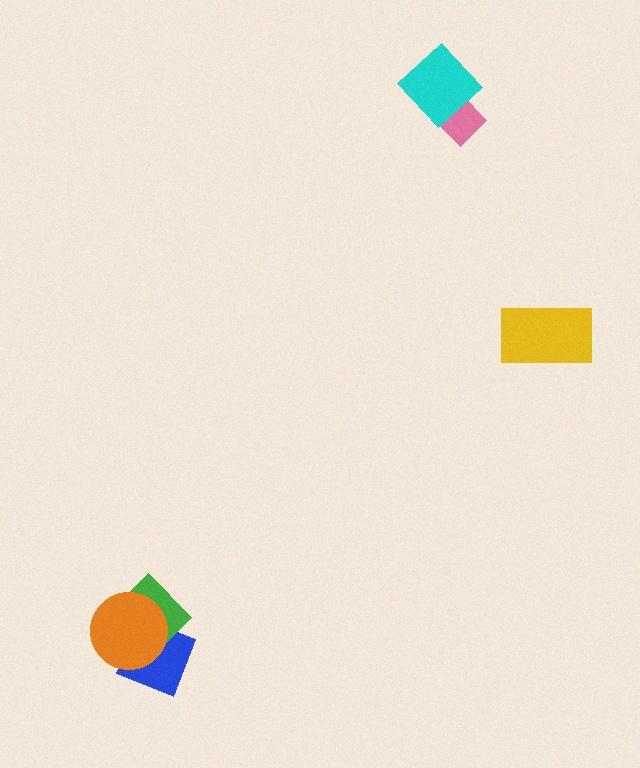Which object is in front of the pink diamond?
The cyan diamond is in front of the pink diamond.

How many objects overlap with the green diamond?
2 objects overlap with the green diamond.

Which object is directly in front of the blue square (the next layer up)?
The green diamond is directly in front of the blue square.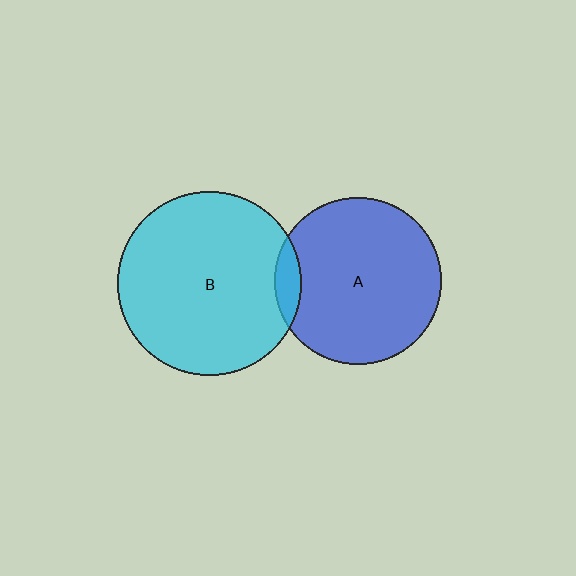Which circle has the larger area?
Circle B (cyan).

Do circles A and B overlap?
Yes.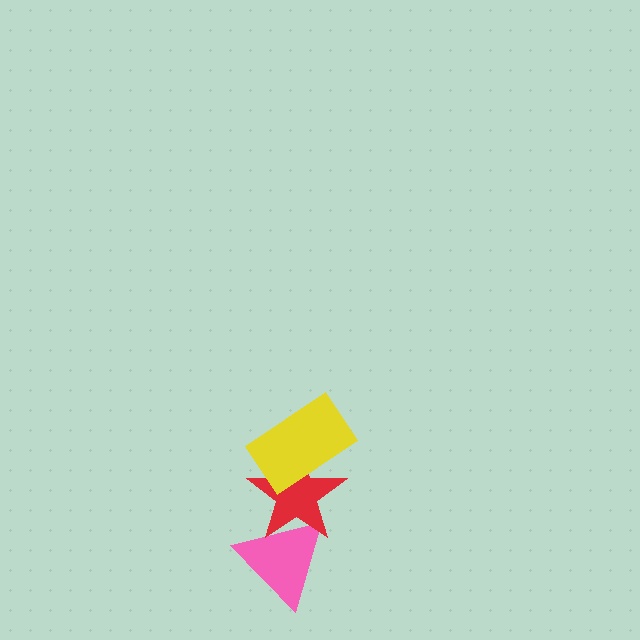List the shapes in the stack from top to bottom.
From top to bottom: the yellow rectangle, the red star, the pink triangle.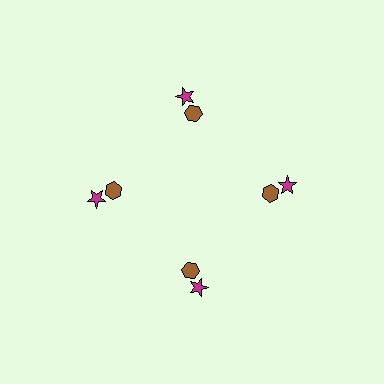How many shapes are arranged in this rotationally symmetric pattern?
There are 8 shapes, arranged in 4 groups of 2.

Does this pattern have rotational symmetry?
Yes, this pattern has 4-fold rotational symmetry. It looks the same after rotating 90 degrees around the center.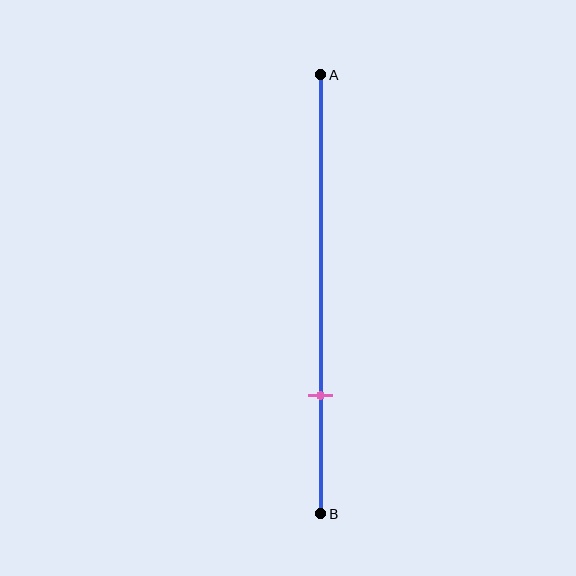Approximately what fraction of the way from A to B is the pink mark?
The pink mark is approximately 75% of the way from A to B.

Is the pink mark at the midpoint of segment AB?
No, the mark is at about 75% from A, not at the 50% midpoint.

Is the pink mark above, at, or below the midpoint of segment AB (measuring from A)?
The pink mark is below the midpoint of segment AB.